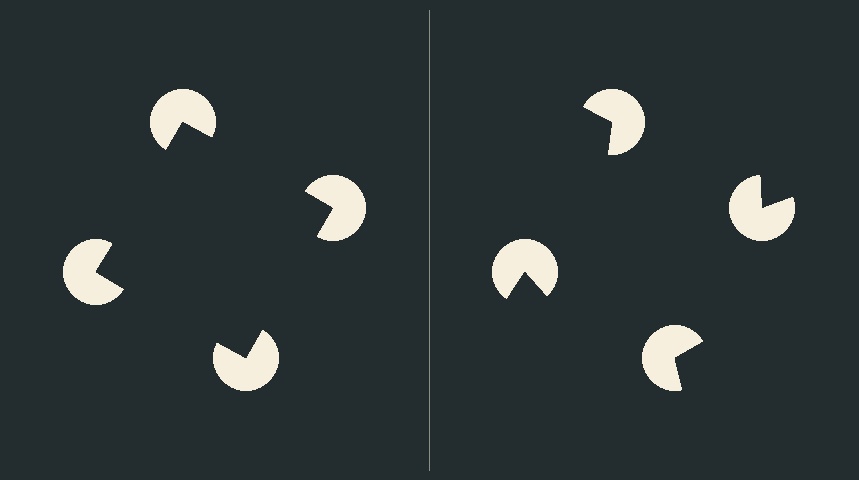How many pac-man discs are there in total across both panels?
8 — 4 on each side.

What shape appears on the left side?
An illusory square.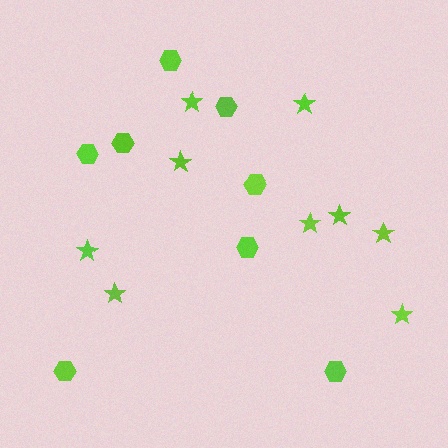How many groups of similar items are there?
There are 2 groups: one group of hexagons (8) and one group of stars (9).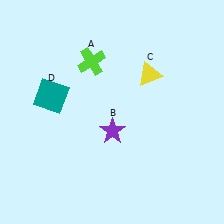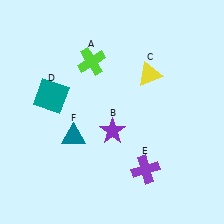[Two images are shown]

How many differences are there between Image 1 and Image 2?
There are 2 differences between the two images.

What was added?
A purple cross (E), a teal triangle (F) were added in Image 2.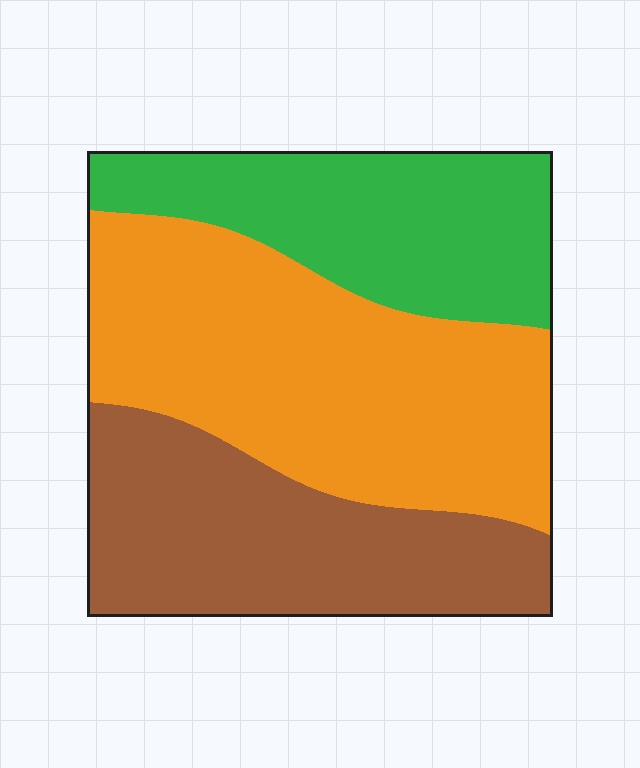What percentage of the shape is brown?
Brown takes up about one third (1/3) of the shape.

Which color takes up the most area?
Orange, at roughly 45%.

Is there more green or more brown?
Brown.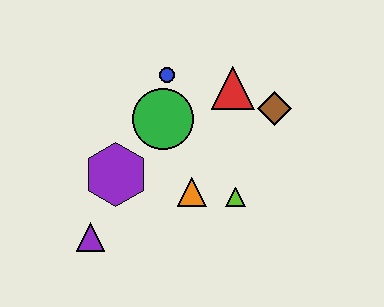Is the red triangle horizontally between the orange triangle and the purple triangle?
No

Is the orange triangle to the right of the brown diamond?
No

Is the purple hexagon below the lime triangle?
No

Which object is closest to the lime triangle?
The orange triangle is closest to the lime triangle.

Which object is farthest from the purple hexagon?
The brown diamond is farthest from the purple hexagon.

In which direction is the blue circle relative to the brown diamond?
The blue circle is to the left of the brown diamond.